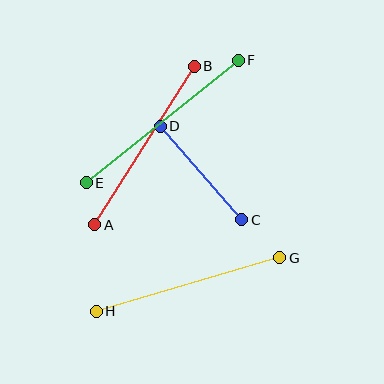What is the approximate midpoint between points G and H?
The midpoint is at approximately (188, 284) pixels.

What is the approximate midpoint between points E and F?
The midpoint is at approximately (162, 121) pixels.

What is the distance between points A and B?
The distance is approximately 187 pixels.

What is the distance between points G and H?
The distance is approximately 191 pixels.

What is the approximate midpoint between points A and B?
The midpoint is at approximately (144, 145) pixels.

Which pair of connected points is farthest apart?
Points E and F are farthest apart.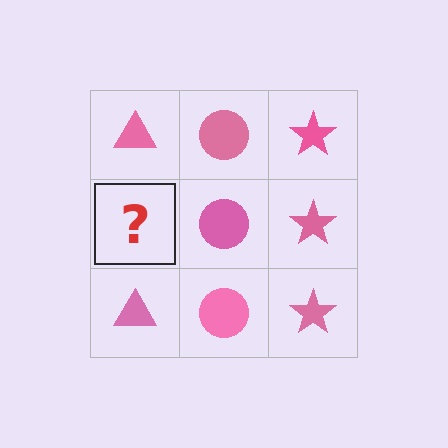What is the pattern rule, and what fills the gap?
The rule is that each column has a consistent shape. The gap should be filled with a pink triangle.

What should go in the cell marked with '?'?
The missing cell should contain a pink triangle.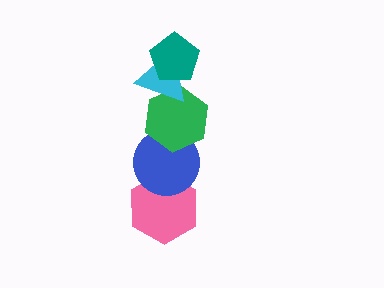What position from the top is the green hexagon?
The green hexagon is 3rd from the top.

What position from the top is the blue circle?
The blue circle is 4th from the top.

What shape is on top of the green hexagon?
The cyan triangle is on top of the green hexagon.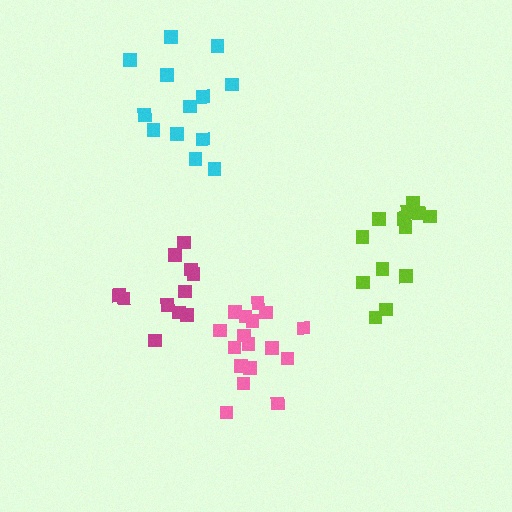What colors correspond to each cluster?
The clusters are colored: magenta, lime, cyan, pink.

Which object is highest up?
The cyan cluster is topmost.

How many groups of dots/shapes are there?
There are 4 groups.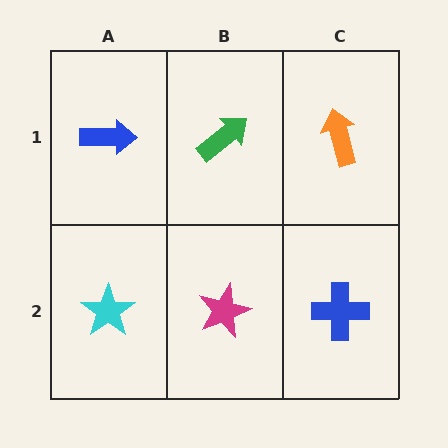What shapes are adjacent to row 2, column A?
A blue arrow (row 1, column A), a magenta star (row 2, column B).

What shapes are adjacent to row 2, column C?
An orange arrow (row 1, column C), a magenta star (row 2, column B).